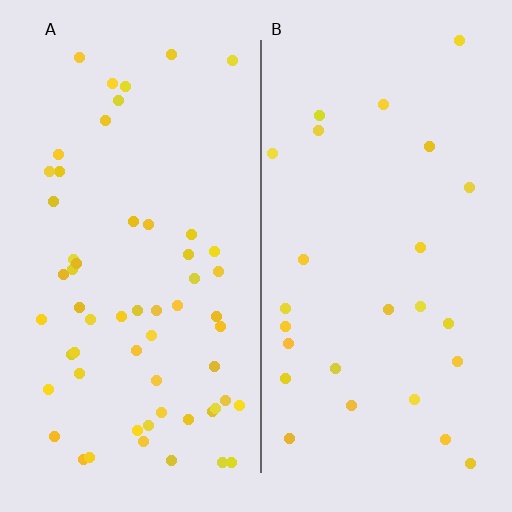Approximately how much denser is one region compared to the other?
Approximately 2.2× — region A over region B.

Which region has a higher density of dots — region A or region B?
A (the left).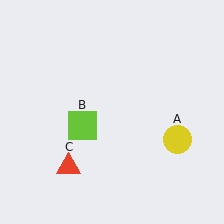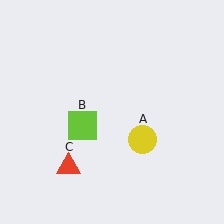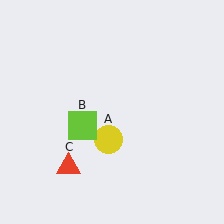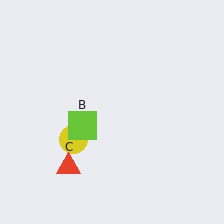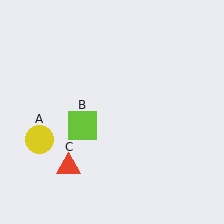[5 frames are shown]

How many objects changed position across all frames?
1 object changed position: yellow circle (object A).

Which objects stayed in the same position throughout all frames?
Lime square (object B) and red triangle (object C) remained stationary.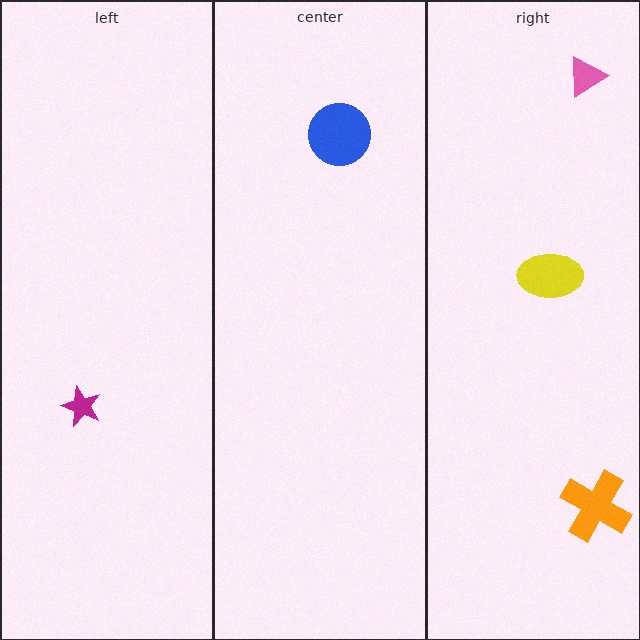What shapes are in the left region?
The magenta star.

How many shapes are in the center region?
1.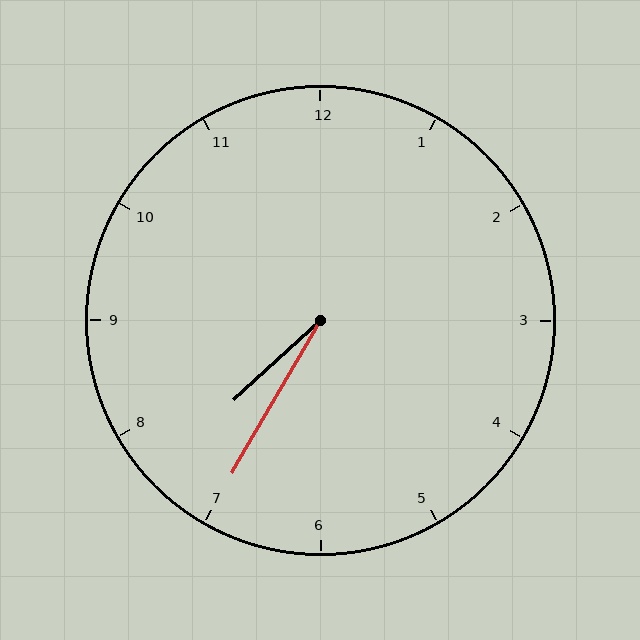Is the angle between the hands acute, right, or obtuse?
It is acute.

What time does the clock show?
7:35.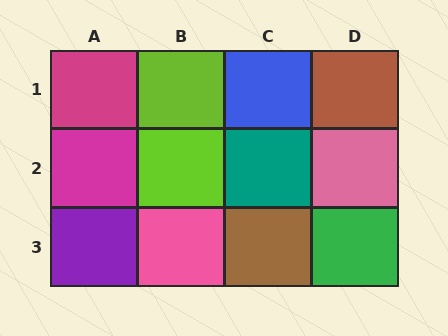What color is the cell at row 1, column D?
Brown.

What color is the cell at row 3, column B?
Pink.